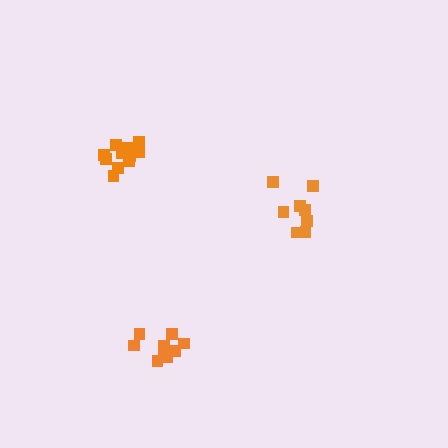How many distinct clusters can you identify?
There are 3 distinct clusters.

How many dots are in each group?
Group 1: 8 dots, Group 2: 12 dots, Group 3: 9 dots (29 total).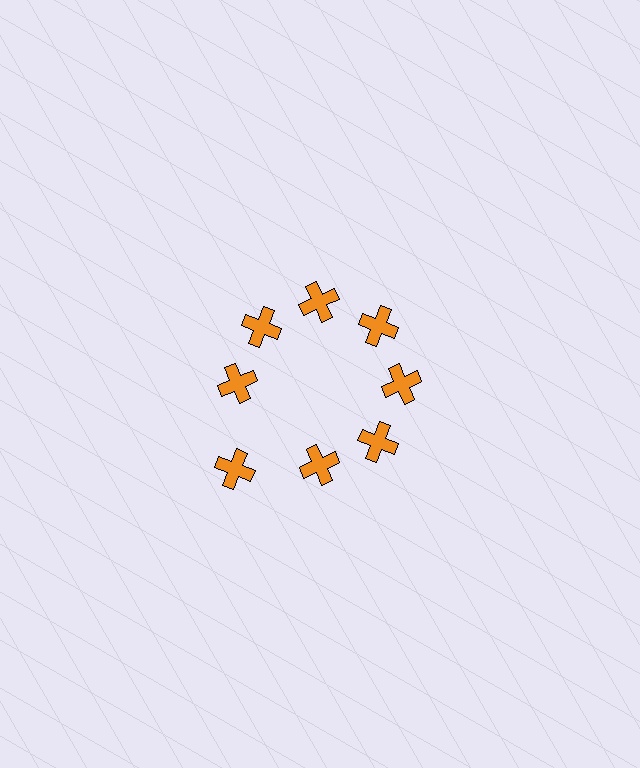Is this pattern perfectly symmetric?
No. The 8 orange crosses are arranged in a ring, but one element near the 8 o'clock position is pushed outward from the center, breaking the 8-fold rotational symmetry.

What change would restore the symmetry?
The symmetry would be restored by moving it inward, back onto the ring so that all 8 crosses sit at equal angles and equal distance from the center.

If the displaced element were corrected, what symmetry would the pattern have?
It would have 8-fold rotational symmetry — the pattern would map onto itself every 45 degrees.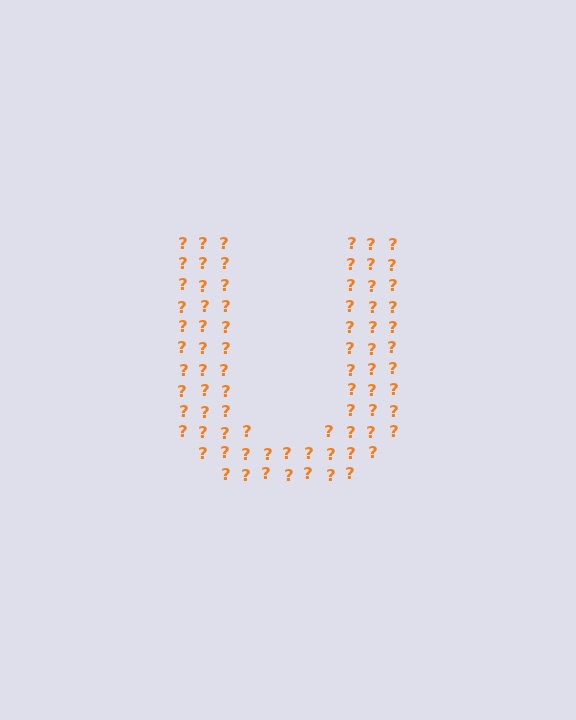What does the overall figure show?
The overall figure shows the letter U.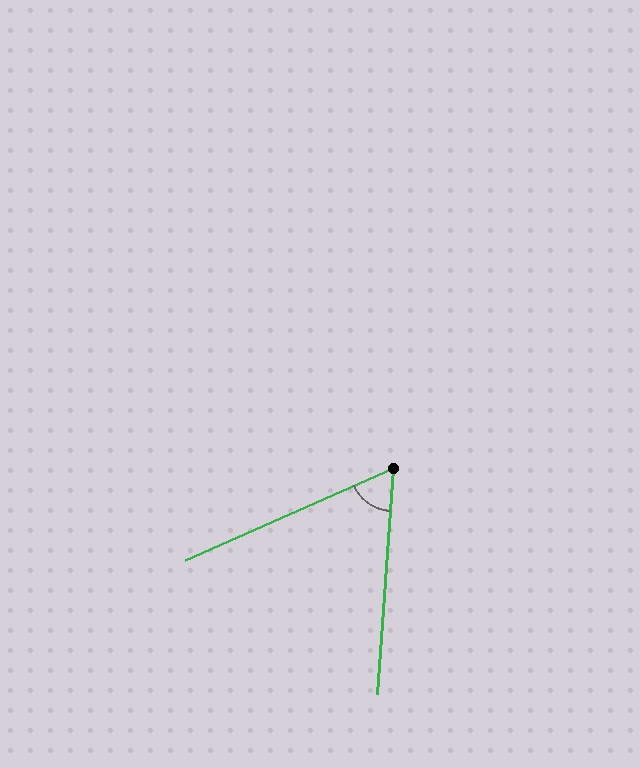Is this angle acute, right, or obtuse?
It is acute.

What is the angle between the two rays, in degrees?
Approximately 62 degrees.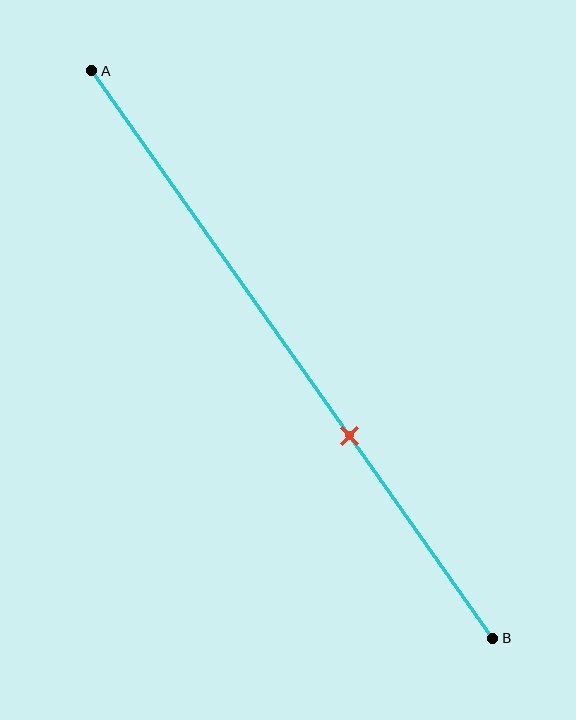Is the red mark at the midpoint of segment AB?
No, the mark is at about 65% from A, not at the 50% midpoint.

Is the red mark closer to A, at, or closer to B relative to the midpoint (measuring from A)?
The red mark is closer to point B than the midpoint of segment AB.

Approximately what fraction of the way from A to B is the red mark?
The red mark is approximately 65% of the way from A to B.